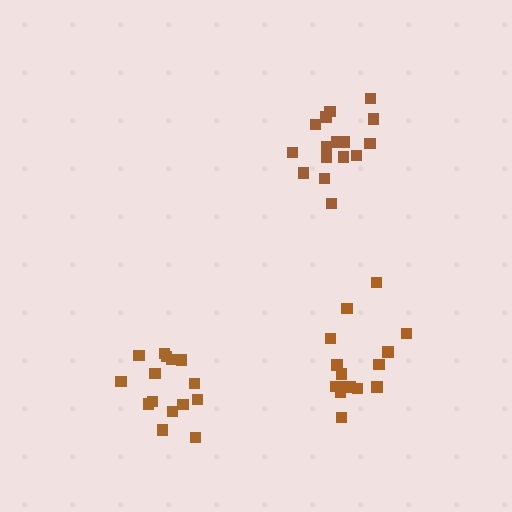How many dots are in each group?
Group 1: 15 dots, Group 2: 16 dots, Group 3: 15 dots (46 total).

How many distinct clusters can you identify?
There are 3 distinct clusters.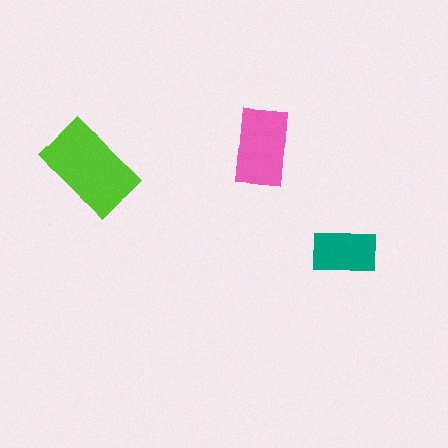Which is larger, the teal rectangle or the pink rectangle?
The pink one.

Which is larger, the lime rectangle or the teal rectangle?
The lime one.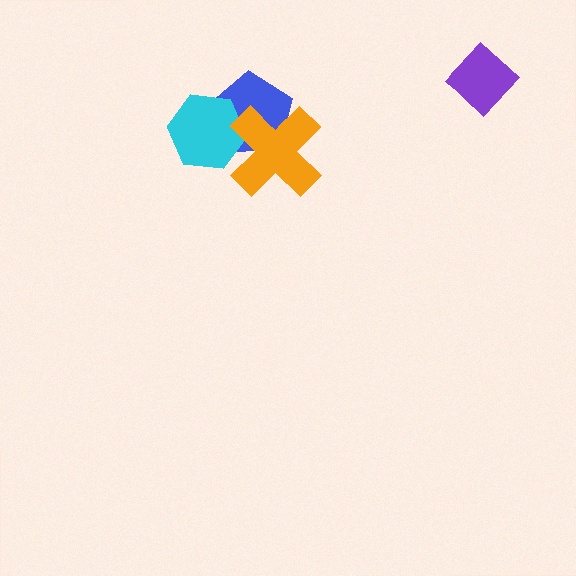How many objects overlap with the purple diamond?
0 objects overlap with the purple diamond.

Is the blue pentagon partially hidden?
Yes, it is partially covered by another shape.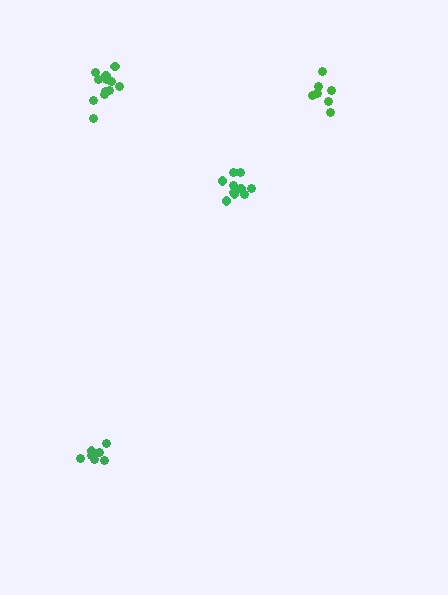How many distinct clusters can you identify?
There are 4 distinct clusters.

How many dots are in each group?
Group 1: 7 dots, Group 2: 10 dots, Group 3: 7 dots, Group 4: 12 dots (36 total).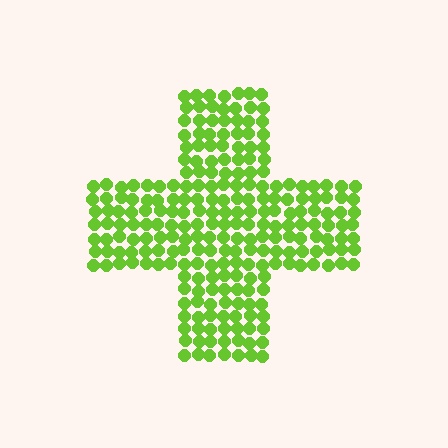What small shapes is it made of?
It is made of small circles.